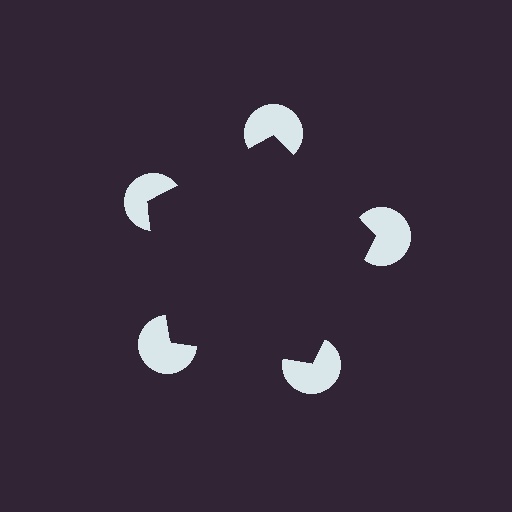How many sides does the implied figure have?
5 sides.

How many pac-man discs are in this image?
There are 5 — one at each vertex of the illusory pentagon.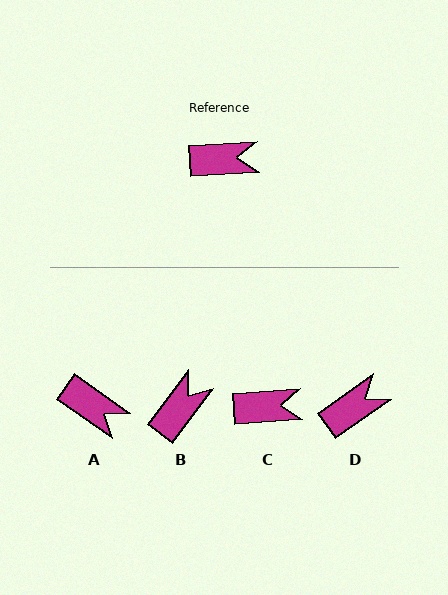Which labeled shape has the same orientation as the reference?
C.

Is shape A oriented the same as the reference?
No, it is off by about 39 degrees.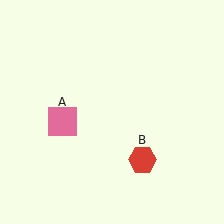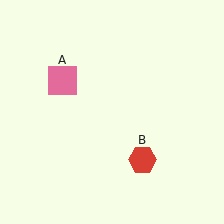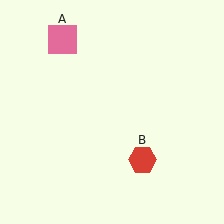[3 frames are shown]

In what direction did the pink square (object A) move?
The pink square (object A) moved up.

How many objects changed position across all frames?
1 object changed position: pink square (object A).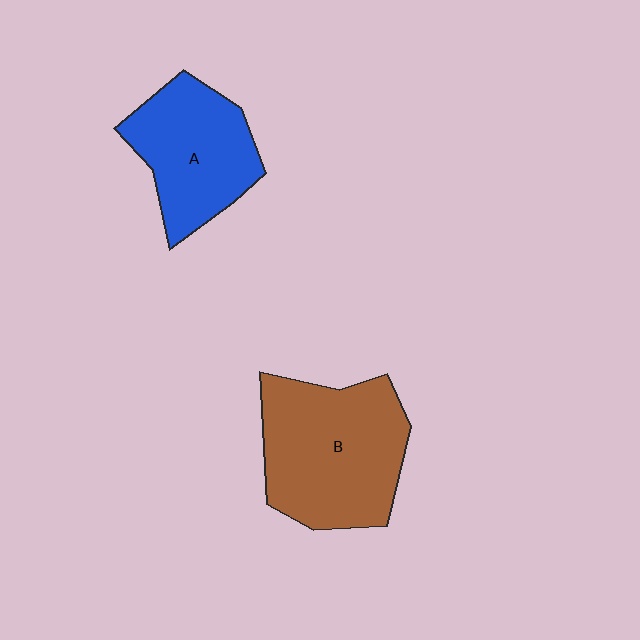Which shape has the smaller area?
Shape A (blue).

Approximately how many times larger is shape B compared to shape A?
Approximately 1.3 times.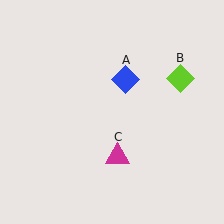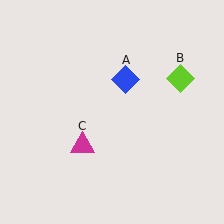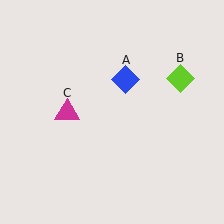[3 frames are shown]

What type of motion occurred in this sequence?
The magenta triangle (object C) rotated clockwise around the center of the scene.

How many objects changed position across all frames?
1 object changed position: magenta triangle (object C).